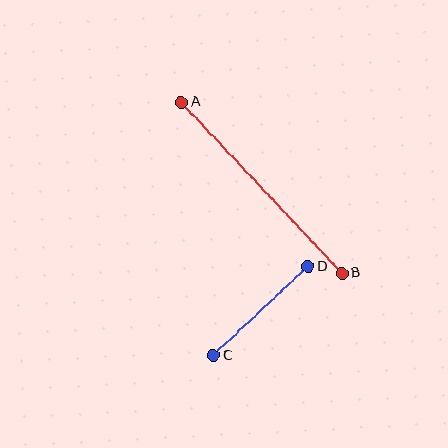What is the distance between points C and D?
The distance is approximately 130 pixels.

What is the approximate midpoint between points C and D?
The midpoint is at approximately (261, 311) pixels.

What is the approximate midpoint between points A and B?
The midpoint is at approximately (262, 188) pixels.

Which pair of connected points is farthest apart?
Points A and B are farthest apart.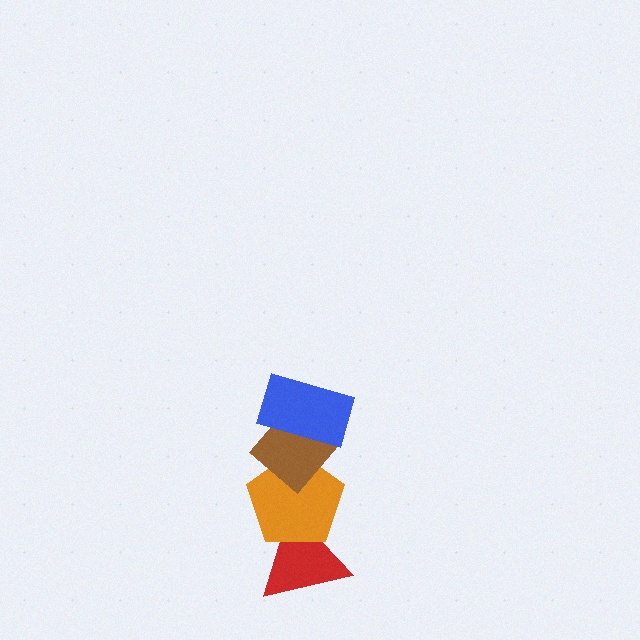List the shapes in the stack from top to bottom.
From top to bottom: the blue rectangle, the brown diamond, the orange pentagon, the red triangle.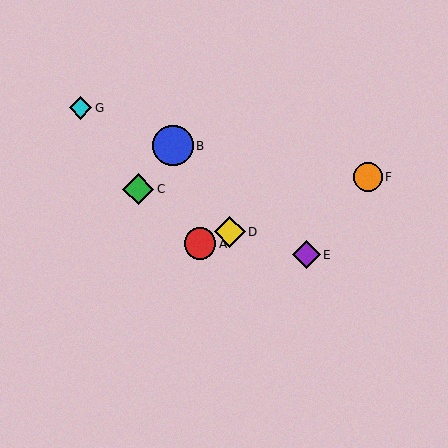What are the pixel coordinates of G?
Object G is at (81, 108).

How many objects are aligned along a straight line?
3 objects (A, D, F) are aligned along a straight line.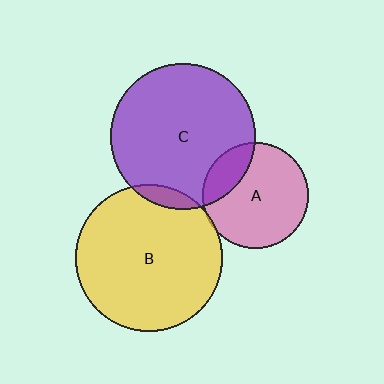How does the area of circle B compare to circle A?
Approximately 1.9 times.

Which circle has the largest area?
Circle B (yellow).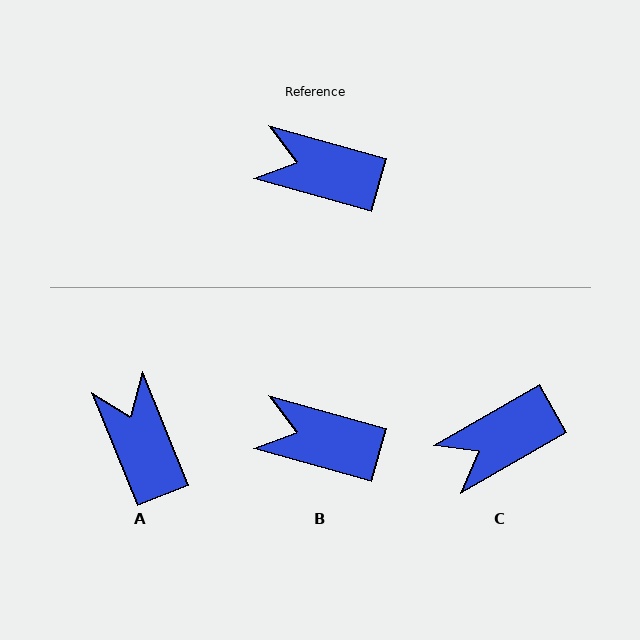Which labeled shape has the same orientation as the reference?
B.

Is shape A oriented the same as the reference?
No, it is off by about 52 degrees.